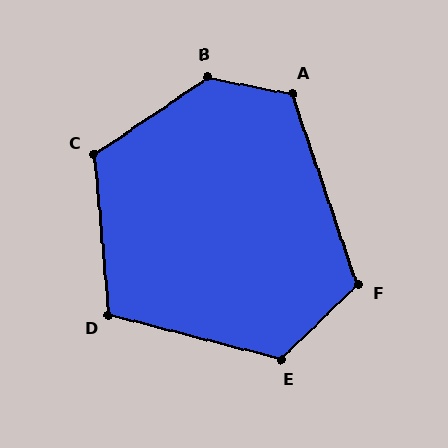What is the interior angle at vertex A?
Approximately 120 degrees (obtuse).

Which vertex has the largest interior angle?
B, at approximately 135 degrees.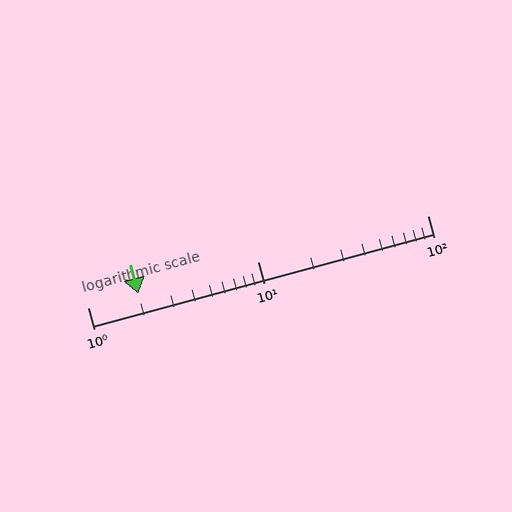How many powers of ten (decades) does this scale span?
The scale spans 2 decades, from 1 to 100.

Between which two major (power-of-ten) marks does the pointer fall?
The pointer is between 1 and 10.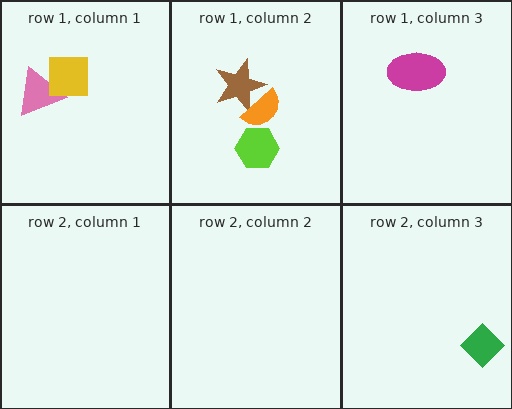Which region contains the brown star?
The row 1, column 2 region.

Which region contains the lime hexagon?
The row 1, column 2 region.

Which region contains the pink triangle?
The row 1, column 1 region.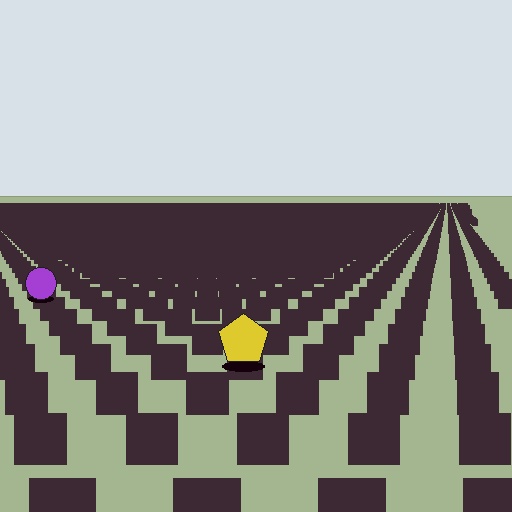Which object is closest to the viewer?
The yellow pentagon is closest. The texture marks near it are larger and more spread out.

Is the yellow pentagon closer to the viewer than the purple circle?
Yes. The yellow pentagon is closer — you can tell from the texture gradient: the ground texture is coarser near it.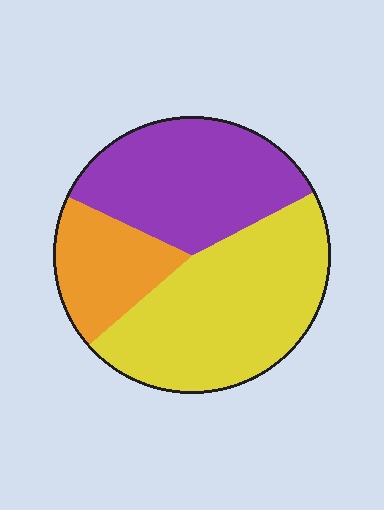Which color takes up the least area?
Orange, at roughly 20%.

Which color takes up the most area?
Yellow, at roughly 45%.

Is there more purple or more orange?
Purple.